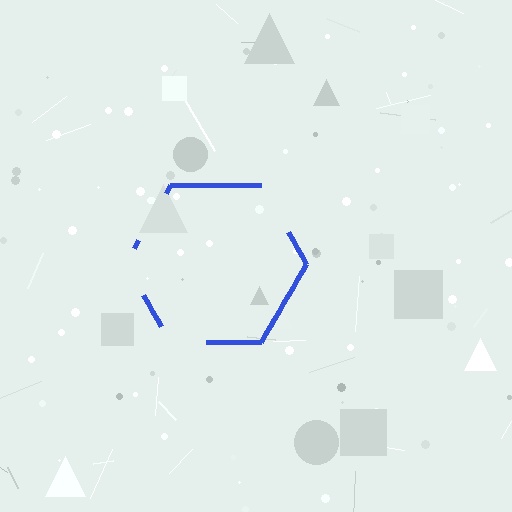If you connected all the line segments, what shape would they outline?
They would outline a hexagon.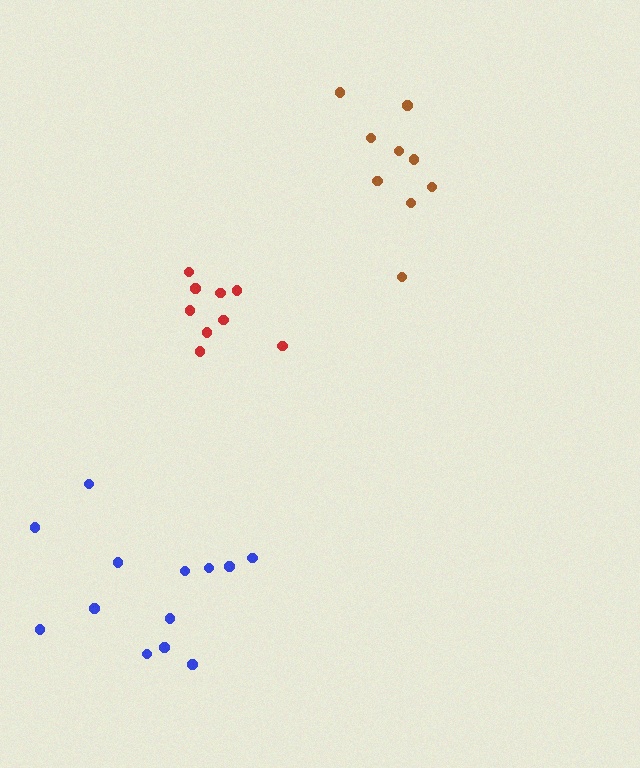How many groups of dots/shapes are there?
There are 3 groups.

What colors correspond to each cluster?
The clusters are colored: blue, red, brown.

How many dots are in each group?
Group 1: 13 dots, Group 2: 9 dots, Group 3: 9 dots (31 total).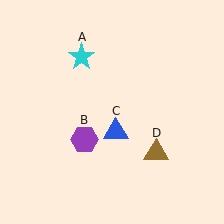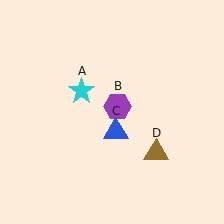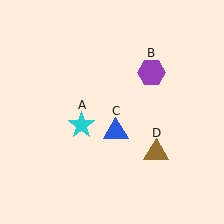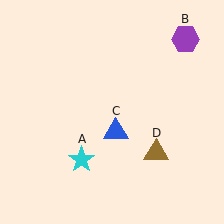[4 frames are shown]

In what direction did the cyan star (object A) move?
The cyan star (object A) moved down.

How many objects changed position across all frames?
2 objects changed position: cyan star (object A), purple hexagon (object B).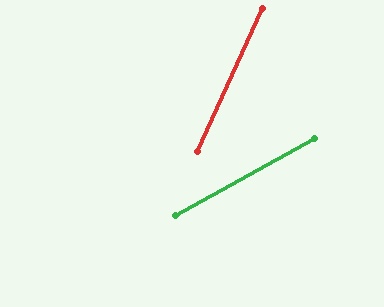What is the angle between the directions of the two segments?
Approximately 37 degrees.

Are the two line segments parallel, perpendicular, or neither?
Neither parallel nor perpendicular — they differ by about 37°.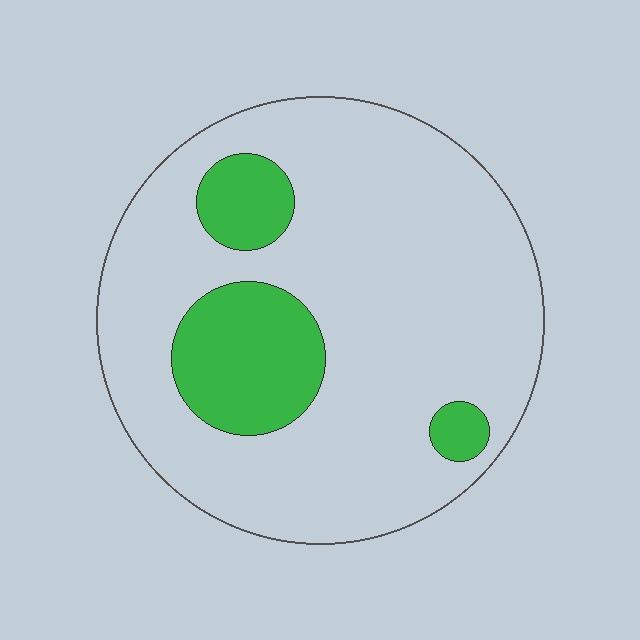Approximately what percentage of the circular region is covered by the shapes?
Approximately 20%.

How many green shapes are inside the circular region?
3.